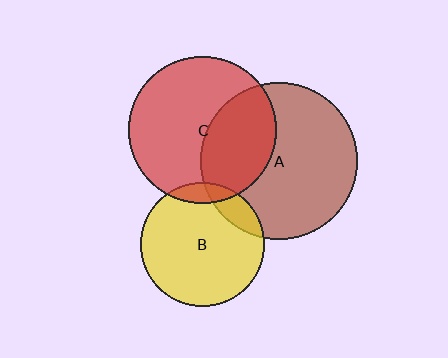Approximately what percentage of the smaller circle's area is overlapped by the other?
Approximately 35%.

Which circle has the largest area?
Circle A (brown).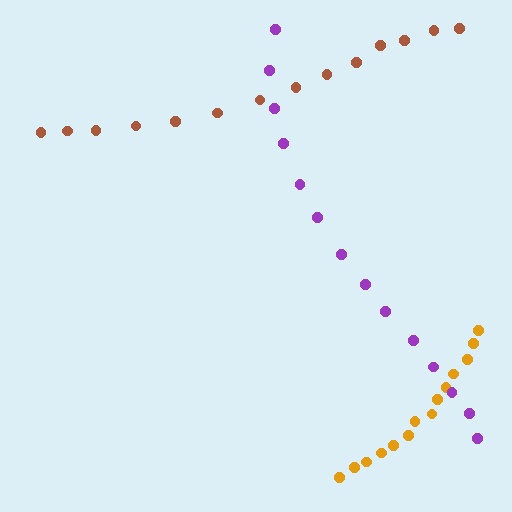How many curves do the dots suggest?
There are 3 distinct paths.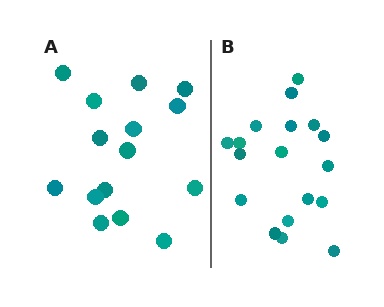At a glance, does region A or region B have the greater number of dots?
Region B (the right region) has more dots.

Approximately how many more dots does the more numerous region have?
Region B has just a few more — roughly 2 or 3 more dots than region A.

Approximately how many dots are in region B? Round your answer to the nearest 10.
About 20 dots. (The exact count is 18, which rounds to 20.)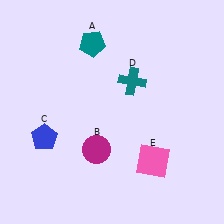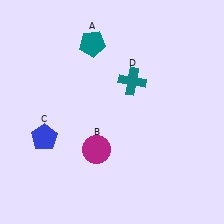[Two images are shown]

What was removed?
The pink square (E) was removed in Image 2.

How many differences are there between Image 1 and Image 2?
There is 1 difference between the two images.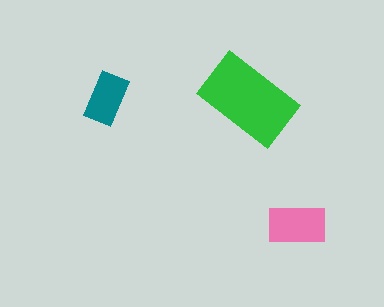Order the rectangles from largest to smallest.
the green one, the pink one, the teal one.